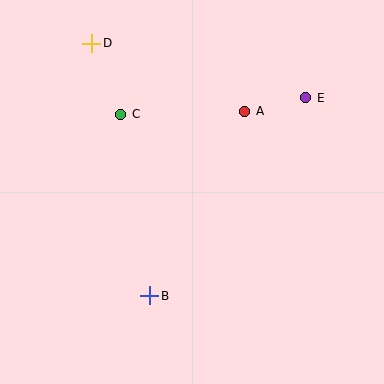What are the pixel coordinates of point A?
Point A is at (245, 111).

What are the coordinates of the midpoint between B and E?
The midpoint between B and E is at (228, 197).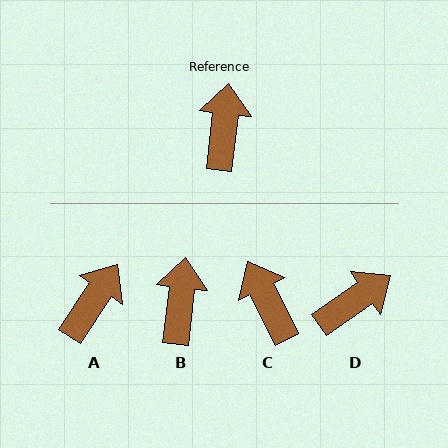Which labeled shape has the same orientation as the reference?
B.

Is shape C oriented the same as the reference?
No, it is off by about 34 degrees.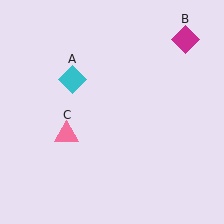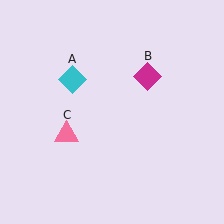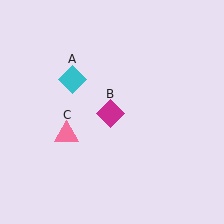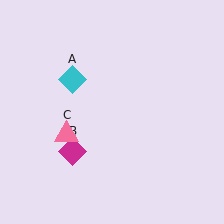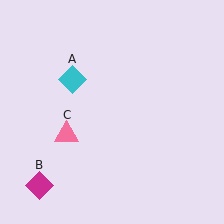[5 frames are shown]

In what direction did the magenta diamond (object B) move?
The magenta diamond (object B) moved down and to the left.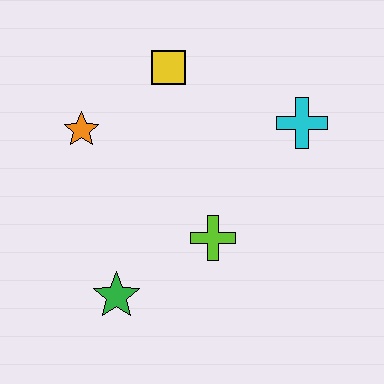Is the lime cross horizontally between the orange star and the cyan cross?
Yes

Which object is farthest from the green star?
The cyan cross is farthest from the green star.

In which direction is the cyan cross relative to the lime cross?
The cyan cross is above the lime cross.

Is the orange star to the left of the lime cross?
Yes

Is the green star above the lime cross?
No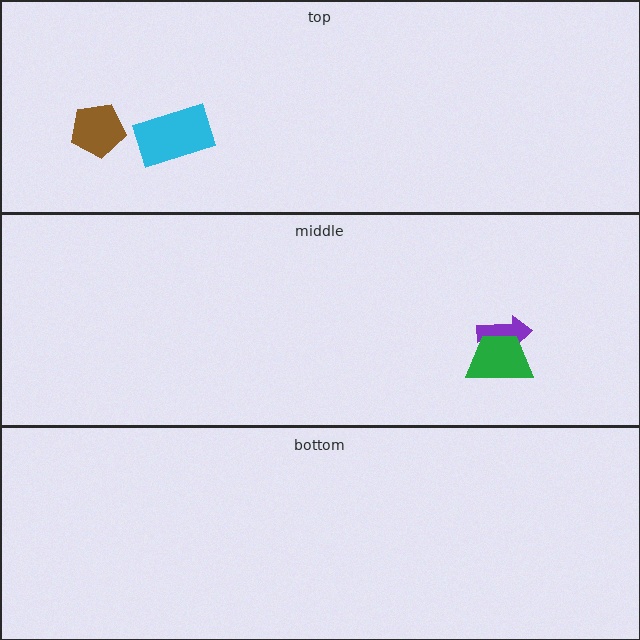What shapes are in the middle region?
The purple arrow, the green trapezoid.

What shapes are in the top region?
The cyan rectangle, the brown pentagon.